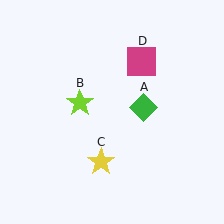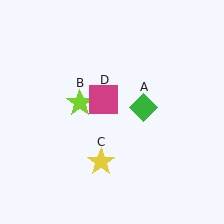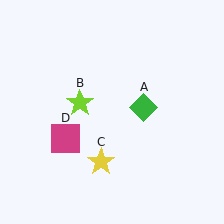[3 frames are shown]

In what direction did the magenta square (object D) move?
The magenta square (object D) moved down and to the left.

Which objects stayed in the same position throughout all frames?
Green diamond (object A) and lime star (object B) and yellow star (object C) remained stationary.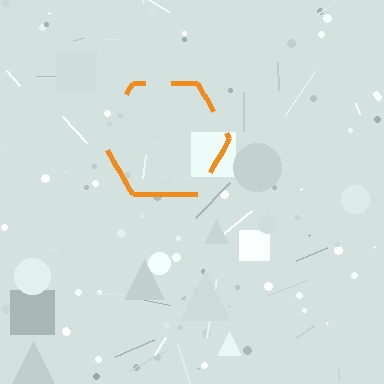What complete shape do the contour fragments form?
The contour fragments form a hexagon.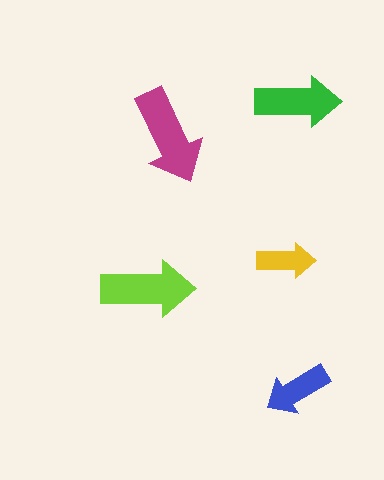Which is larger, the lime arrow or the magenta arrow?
The magenta one.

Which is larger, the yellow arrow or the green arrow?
The green one.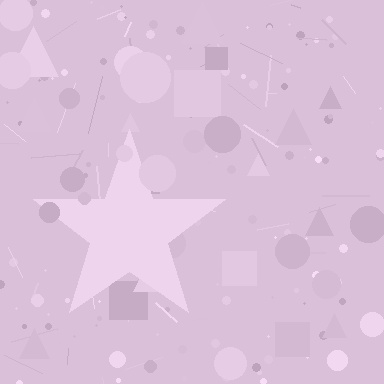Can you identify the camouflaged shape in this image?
The camouflaged shape is a star.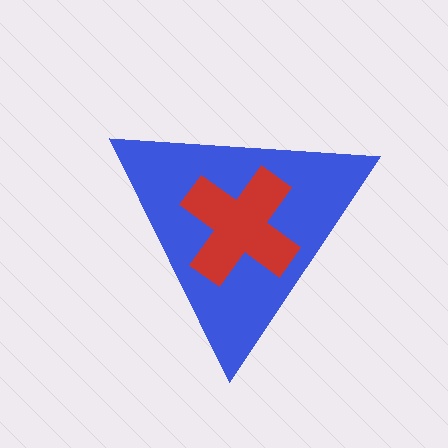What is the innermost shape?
The red cross.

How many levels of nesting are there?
2.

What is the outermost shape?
The blue triangle.